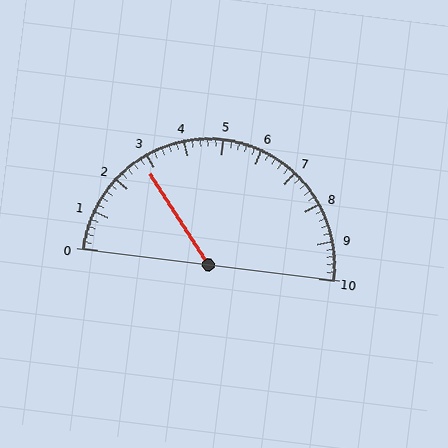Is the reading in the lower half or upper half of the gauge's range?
The reading is in the lower half of the range (0 to 10).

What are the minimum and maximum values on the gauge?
The gauge ranges from 0 to 10.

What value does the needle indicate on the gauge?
The needle indicates approximately 2.8.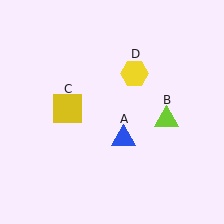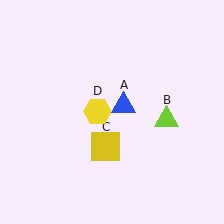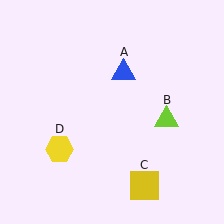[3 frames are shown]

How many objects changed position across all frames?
3 objects changed position: blue triangle (object A), yellow square (object C), yellow hexagon (object D).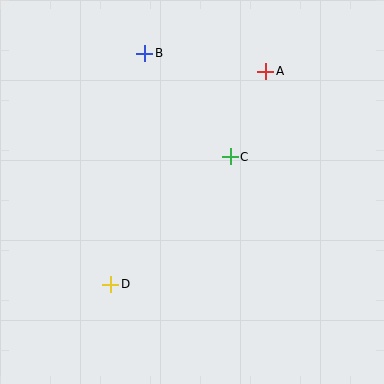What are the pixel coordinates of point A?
Point A is at (266, 71).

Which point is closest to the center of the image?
Point C at (230, 157) is closest to the center.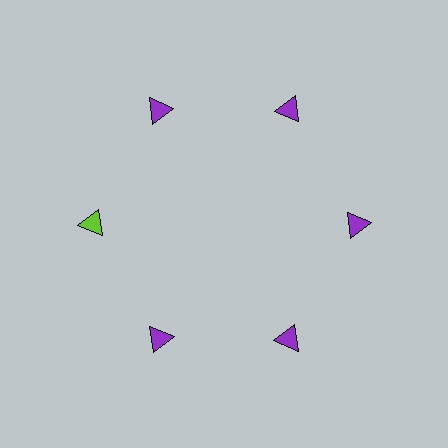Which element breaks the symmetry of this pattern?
The lime triangle at roughly the 9 o'clock position breaks the symmetry. All other shapes are purple triangles.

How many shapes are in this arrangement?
There are 6 shapes arranged in a ring pattern.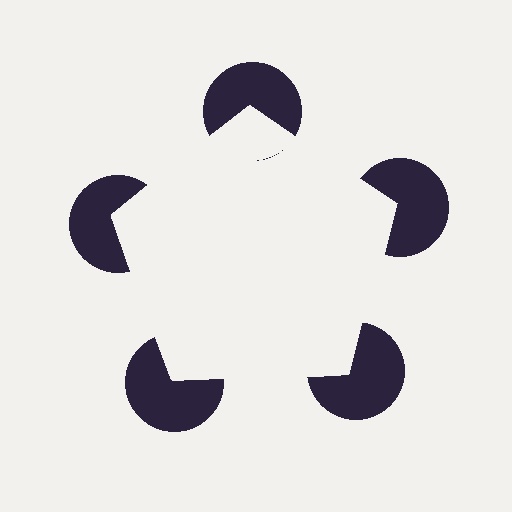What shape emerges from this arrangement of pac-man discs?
An illusory pentagon — its edges are inferred from the aligned wedge cuts in the pac-man discs, not physically drawn.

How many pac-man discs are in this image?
There are 5 — one at each vertex of the illusory pentagon.